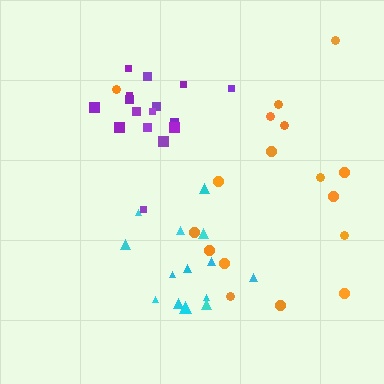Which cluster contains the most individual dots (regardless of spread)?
Orange (17).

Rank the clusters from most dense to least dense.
purple, cyan, orange.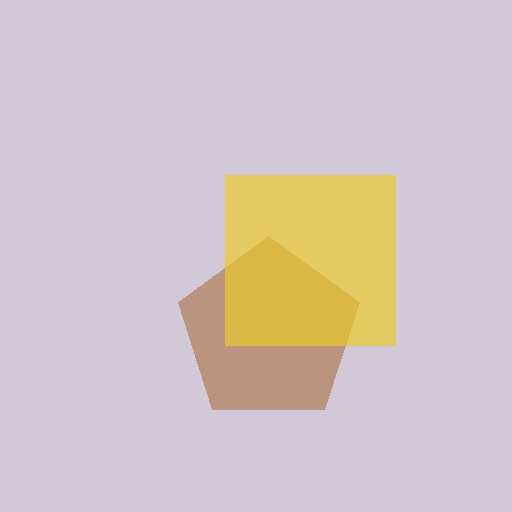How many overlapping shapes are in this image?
There are 2 overlapping shapes in the image.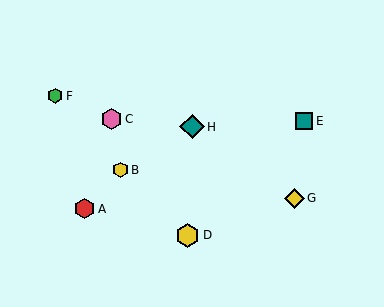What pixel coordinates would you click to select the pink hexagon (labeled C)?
Click at (111, 119) to select the pink hexagon C.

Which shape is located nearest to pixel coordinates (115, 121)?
The pink hexagon (labeled C) at (111, 119) is nearest to that location.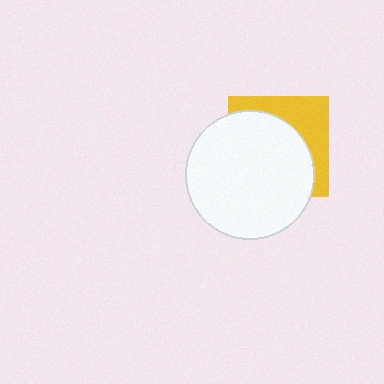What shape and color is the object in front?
The object in front is a white circle.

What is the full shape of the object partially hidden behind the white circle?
The partially hidden object is a yellow square.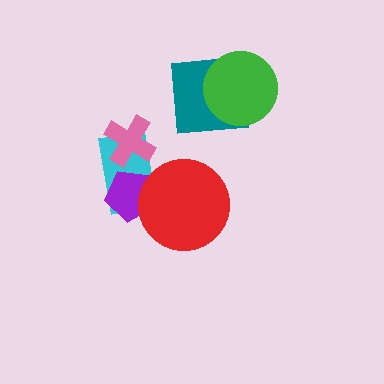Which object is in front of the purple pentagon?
The red circle is in front of the purple pentagon.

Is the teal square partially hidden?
Yes, it is partially covered by another shape.